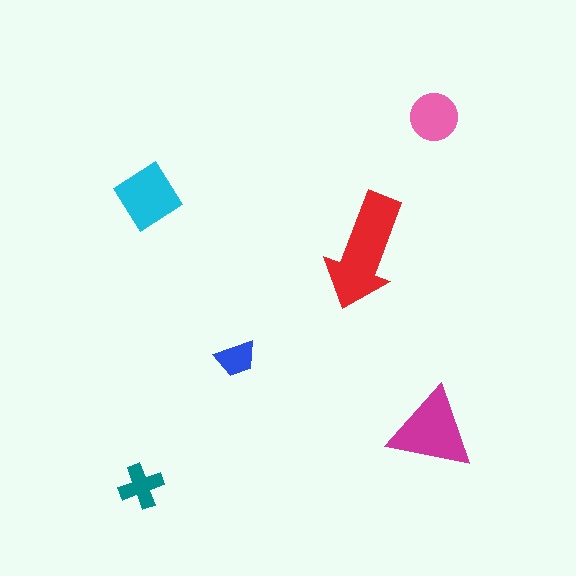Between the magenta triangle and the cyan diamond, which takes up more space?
The magenta triangle.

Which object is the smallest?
The blue trapezoid.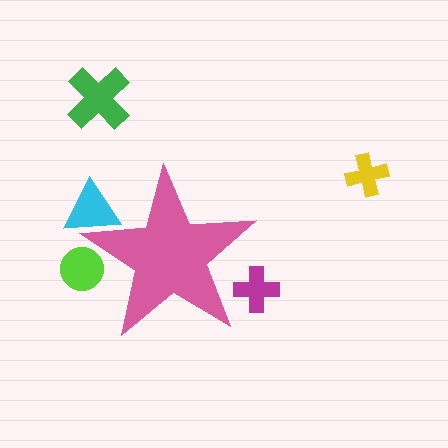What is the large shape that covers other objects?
A pink star.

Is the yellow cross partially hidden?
No, the yellow cross is fully visible.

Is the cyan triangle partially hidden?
Yes, the cyan triangle is partially hidden behind the pink star.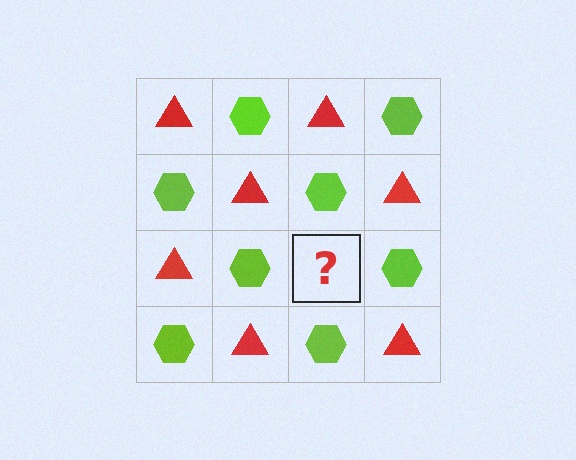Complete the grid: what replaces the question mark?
The question mark should be replaced with a red triangle.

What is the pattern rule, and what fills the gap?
The rule is that it alternates red triangle and lime hexagon in a checkerboard pattern. The gap should be filled with a red triangle.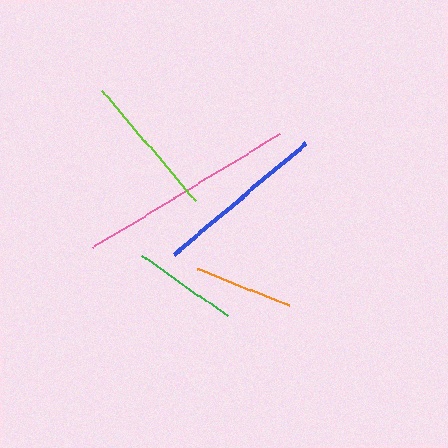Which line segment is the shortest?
The orange line is the shortest at approximately 98 pixels.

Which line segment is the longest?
The pink line is the longest at approximately 218 pixels.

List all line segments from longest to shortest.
From longest to shortest: pink, blue, lime, green, orange.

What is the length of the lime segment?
The lime segment is approximately 144 pixels long.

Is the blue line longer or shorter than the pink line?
The pink line is longer than the blue line.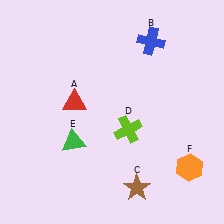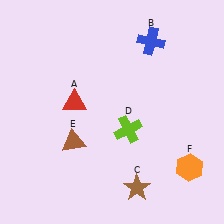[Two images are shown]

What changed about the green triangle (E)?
In Image 1, E is green. In Image 2, it changed to brown.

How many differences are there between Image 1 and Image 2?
There is 1 difference between the two images.